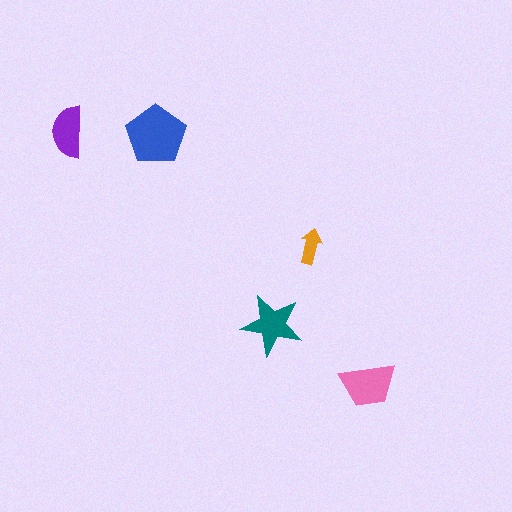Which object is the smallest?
The orange arrow.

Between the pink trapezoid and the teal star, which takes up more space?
The pink trapezoid.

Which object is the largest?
The blue pentagon.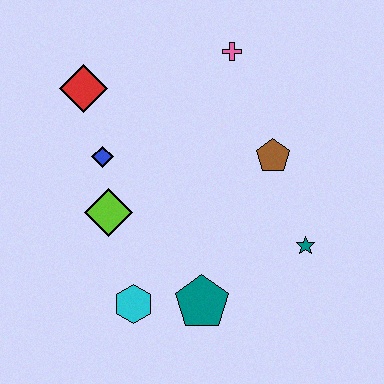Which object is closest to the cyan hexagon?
The teal pentagon is closest to the cyan hexagon.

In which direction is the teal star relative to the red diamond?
The teal star is to the right of the red diamond.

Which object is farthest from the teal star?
The red diamond is farthest from the teal star.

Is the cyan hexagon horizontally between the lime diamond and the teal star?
Yes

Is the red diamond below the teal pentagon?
No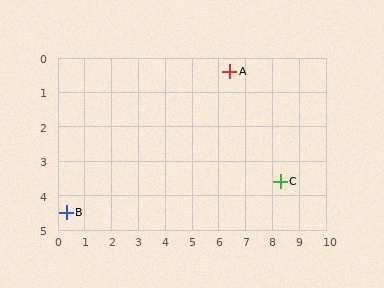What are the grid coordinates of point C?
Point C is at approximately (8.3, 3.6).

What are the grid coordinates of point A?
Point A is at approximately (6.4, 0.4).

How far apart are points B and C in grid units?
Points B and C are about 8.1 grid units apart.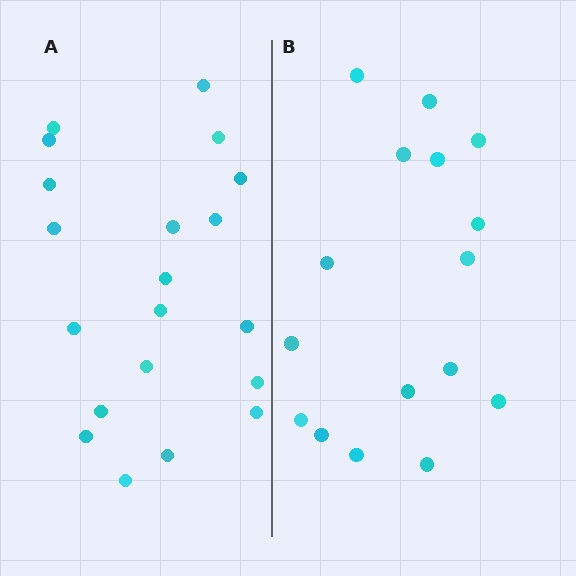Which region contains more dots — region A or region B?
Region A (the left region) has more dots.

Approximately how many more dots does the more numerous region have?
Region A has about 4 more dots than region B.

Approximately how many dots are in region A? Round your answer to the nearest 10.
About 20 dots.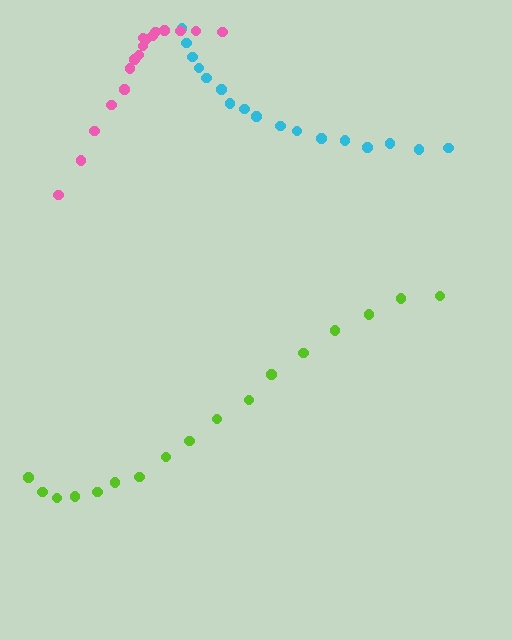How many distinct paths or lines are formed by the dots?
There are 3 distinct paths.